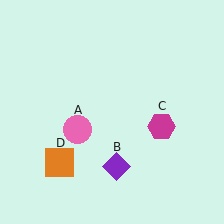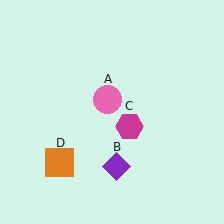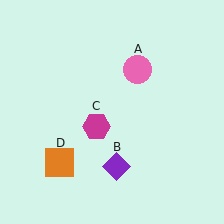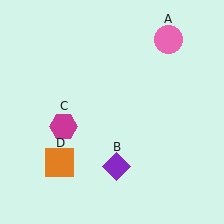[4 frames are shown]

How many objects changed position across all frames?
2 objects changed position: pink circle (object A), magenta hexagon (object C).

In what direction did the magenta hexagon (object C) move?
The magenta hexagon (object C) moved left.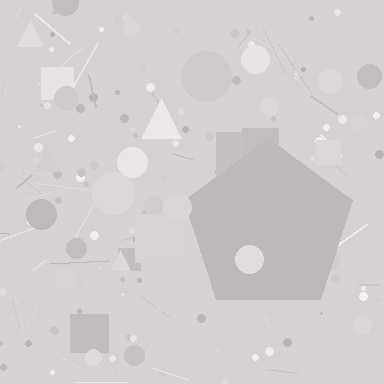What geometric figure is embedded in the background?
A pentagon is embedded in the background.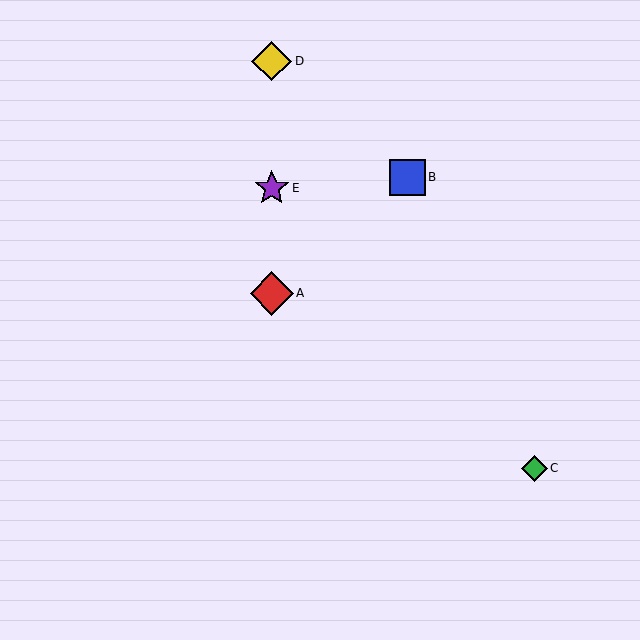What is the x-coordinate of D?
Object D is at x≈272.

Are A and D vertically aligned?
Yes, both are at x≈272.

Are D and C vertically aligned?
No, D is at x≈272 and C is at x≈534.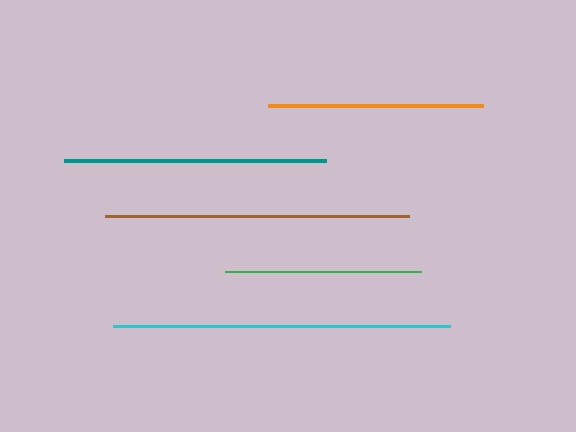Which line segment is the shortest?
The green line is the shortest at approximately 196 pixels.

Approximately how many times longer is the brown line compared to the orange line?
The brown line is approximately 1.4 times the length of the orange line.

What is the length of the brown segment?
The brown segment is approximately 304 pixels long.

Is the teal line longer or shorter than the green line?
The teal line is longer than the green line.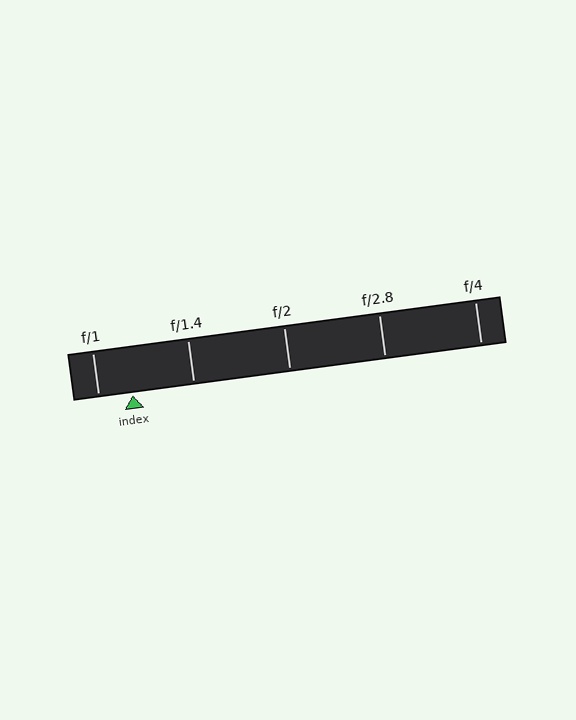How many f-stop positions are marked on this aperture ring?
There are 5 f-stop positions marked.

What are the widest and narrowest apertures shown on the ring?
The widest aperture shown is f/1 and the narrowest is f/4.